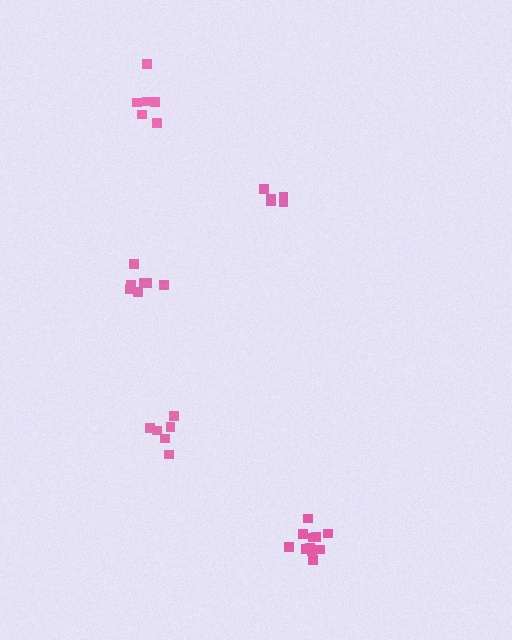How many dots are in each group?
Group 1: 5 dots, Group 2: 11 dots, Group 3: 6 dots, Group 4: 7 dots, Group 5: 6 dots (35 total).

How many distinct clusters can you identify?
There are 5 distinct clusters.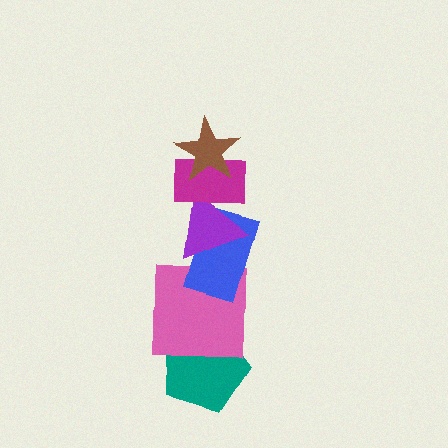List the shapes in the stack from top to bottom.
From top to bottom: the brown star, the magenta rectangle, the purple triangle, the blue rectangle, the pink square, the teal pentagon.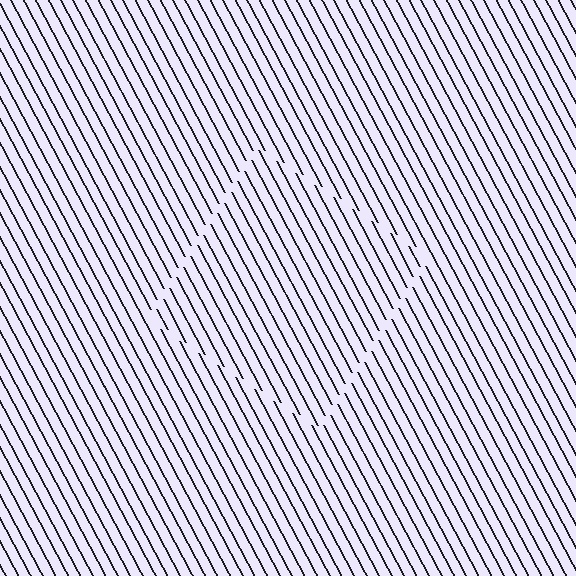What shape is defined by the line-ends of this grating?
An illusory square. The interior of the shape contains the same grating, shifted by half a period — the contour is defined by the phase discontinuity where line-ends from the inner and outer gratings abut.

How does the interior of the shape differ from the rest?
The interior of the shape contains the same grating, shifted by half a period — the contour is defined by the phase discontinuity where line-ends from the inner and outer gratings abut.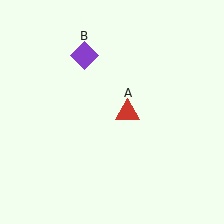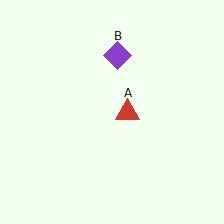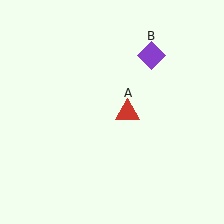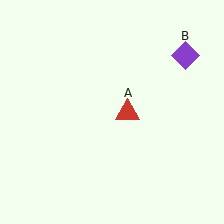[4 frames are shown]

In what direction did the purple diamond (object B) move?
The purple diamond (object B) moved right.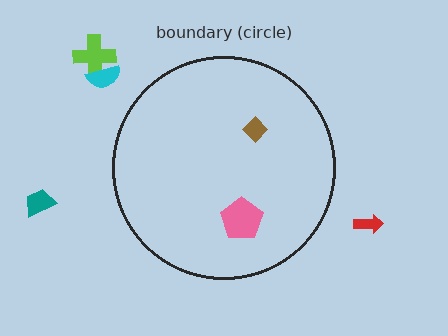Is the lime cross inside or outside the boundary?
Outside.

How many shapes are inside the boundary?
2 inside, 4 outside.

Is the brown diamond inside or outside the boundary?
Inside.